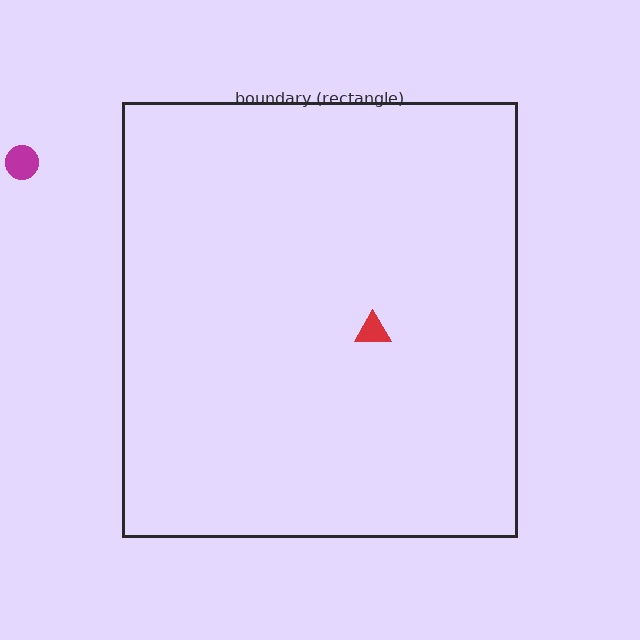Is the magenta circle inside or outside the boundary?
Outside.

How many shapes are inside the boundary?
1 inside, 1 outside.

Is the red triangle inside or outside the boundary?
Inside.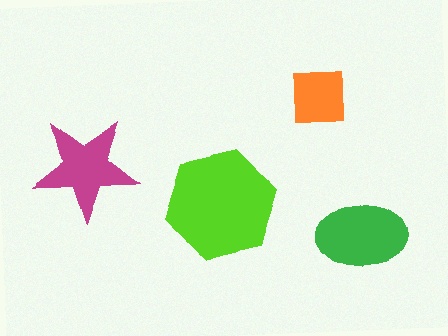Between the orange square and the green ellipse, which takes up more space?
The green ellipse.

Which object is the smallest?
The orange square.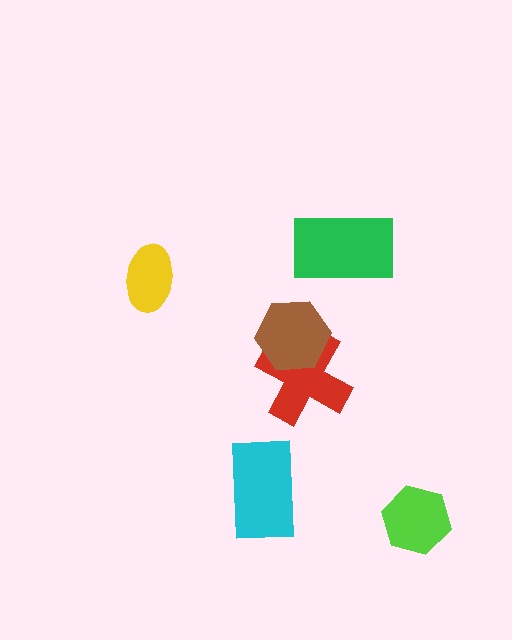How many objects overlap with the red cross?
1 object overlaps with the red cross.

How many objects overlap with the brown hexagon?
1 object overlaps with the brown hexagon.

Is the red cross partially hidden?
Yes, it is partially covered by another shape.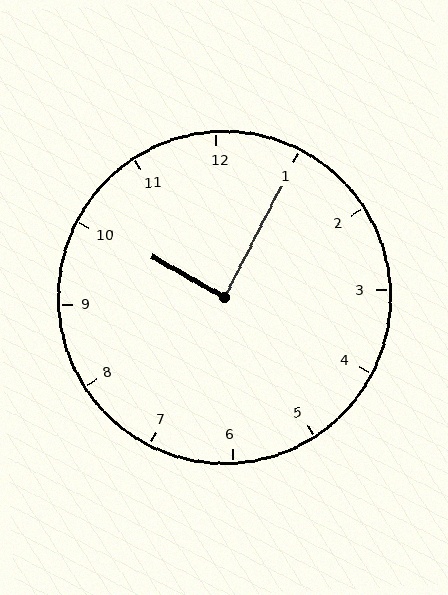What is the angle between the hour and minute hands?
Approximately 88 degrees.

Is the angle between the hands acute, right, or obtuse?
It is right.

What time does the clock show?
10:05.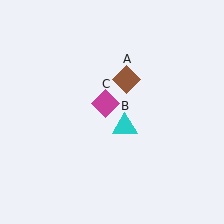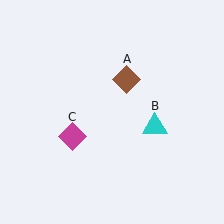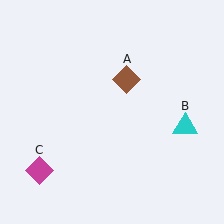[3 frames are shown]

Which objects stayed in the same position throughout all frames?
Brown diamond (object A) remained stationary.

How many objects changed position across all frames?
2 objects changed position: cyan triangle (object B), magenta diamond (object C).